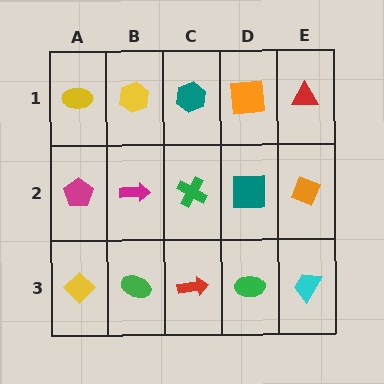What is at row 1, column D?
An orange square.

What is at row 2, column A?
A magenta pentagon.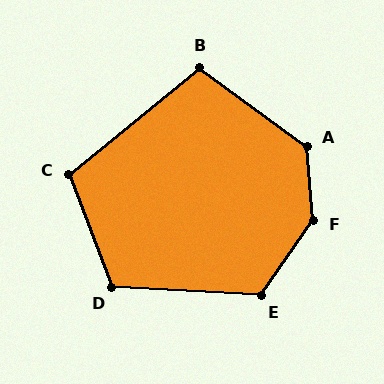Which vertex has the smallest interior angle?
B, at approximately 105 degrees.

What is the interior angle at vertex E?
Approximately 121 degrees (obtuse).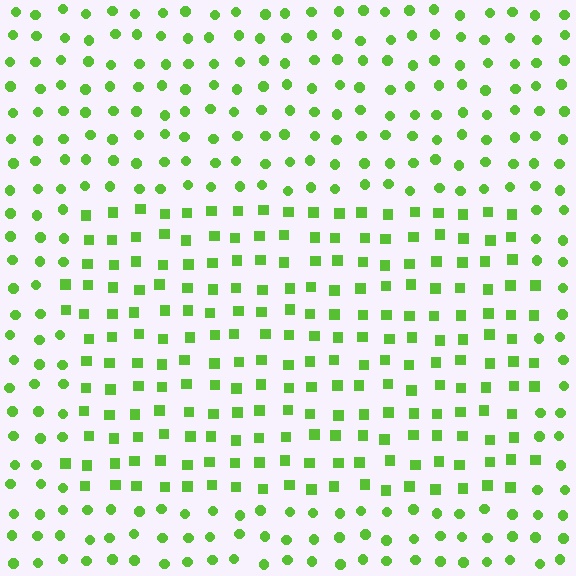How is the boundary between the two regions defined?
The boundary is defined by a change in element shape: squares inside vs. circles outside. All elements share the same color and spacing.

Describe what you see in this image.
The image is filled with small lime elements arranged in a uniform grid. A rectangle-shaped region contains squares, while the surrounding area contains circles. The boundary is defined purely by the change in element shape.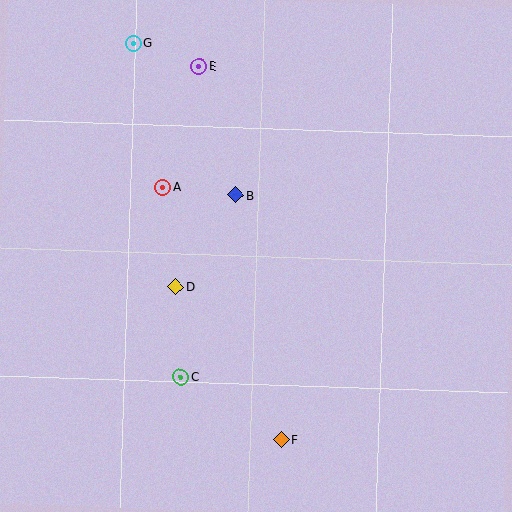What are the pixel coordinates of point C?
Point C is at (181, 377).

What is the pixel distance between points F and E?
The distance between F and E is 383 pixels.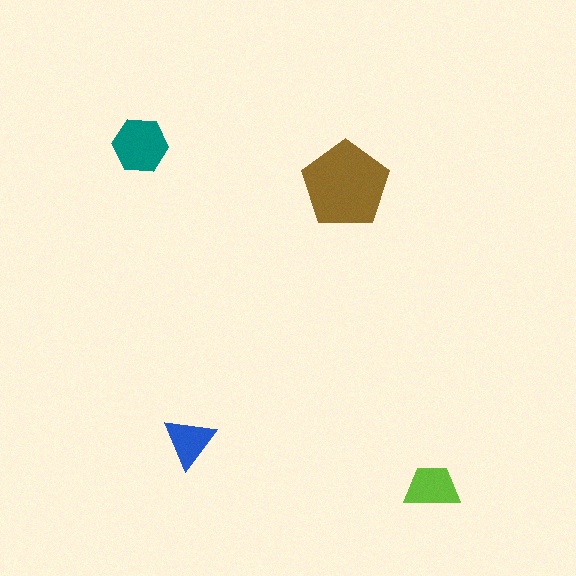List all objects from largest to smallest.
The brown pentagon, the teal hexagon, the lime trapezoid, the blue triangle.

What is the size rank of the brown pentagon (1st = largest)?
1st.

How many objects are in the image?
There are 4 objects in the image.